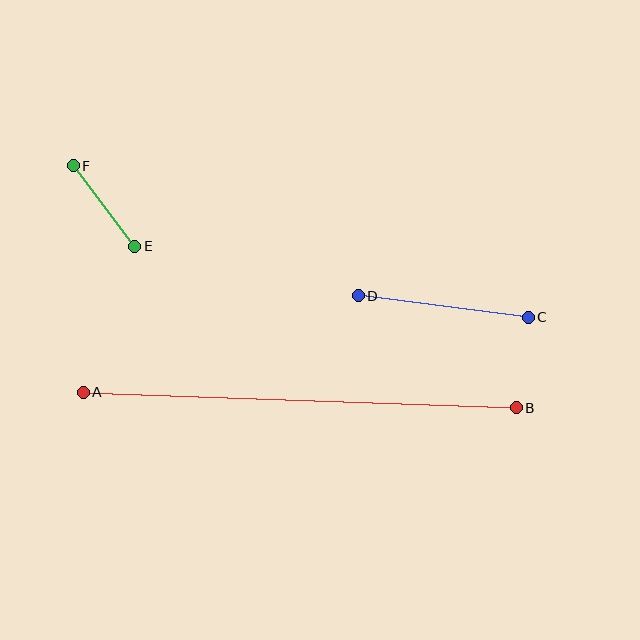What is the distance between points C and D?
The distance is approximately 171 pixels.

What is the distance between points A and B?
The distance is approximately 434 pixels.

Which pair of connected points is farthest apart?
Points A and B are farthest apart.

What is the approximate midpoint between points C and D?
The midpoint is at approximately (443, 307) pixels.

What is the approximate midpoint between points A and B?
The midpoint is at approximately (300, 400) pixels.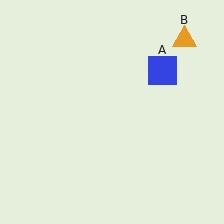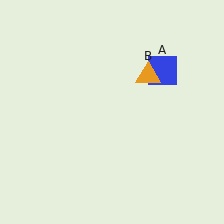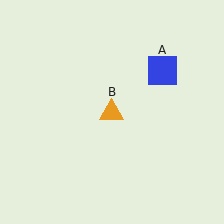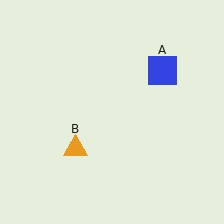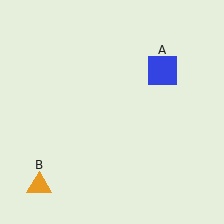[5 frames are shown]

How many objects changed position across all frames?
1 object changed position: orange triangle (object B).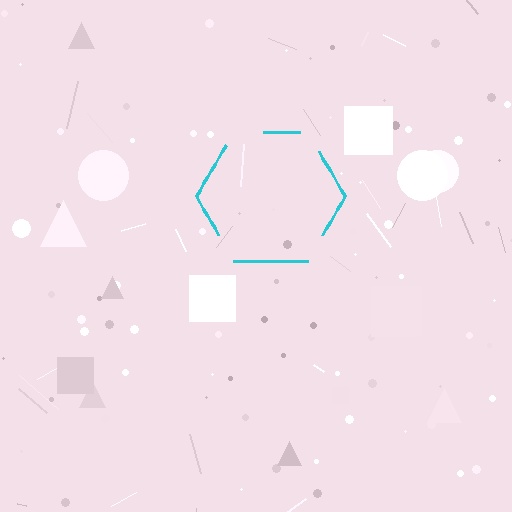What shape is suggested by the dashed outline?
The dashed outline suggests a hexagon.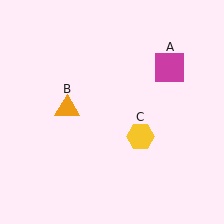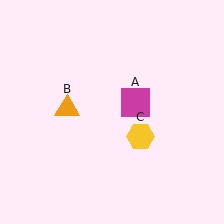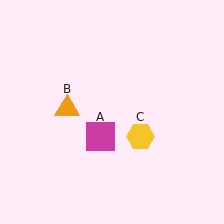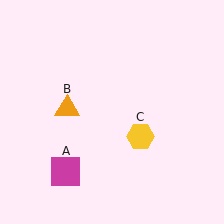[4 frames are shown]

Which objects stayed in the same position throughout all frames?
Orange triangle (object B) and yellow hexagon (object C) remained stationary.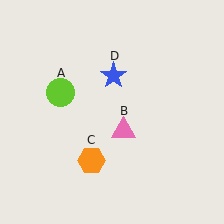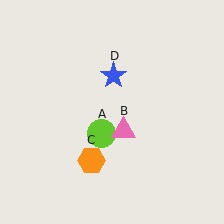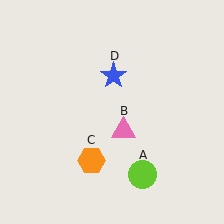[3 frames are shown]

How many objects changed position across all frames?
1 object changed position: lime circle (object A).